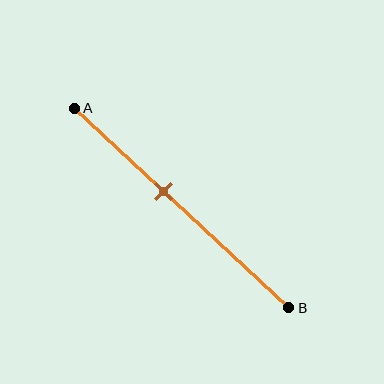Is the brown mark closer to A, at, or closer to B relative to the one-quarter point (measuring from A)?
The brown mark is closer to point B than the one-quarter point of segment AB.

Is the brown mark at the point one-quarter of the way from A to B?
No, the mark is at about 40% from A, not at the 25% one-quarter point.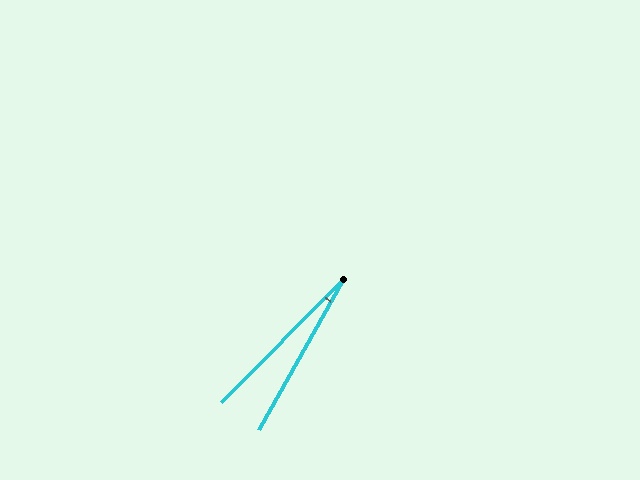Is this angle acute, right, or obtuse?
It is acute.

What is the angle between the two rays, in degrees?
Approximately 15 degrees.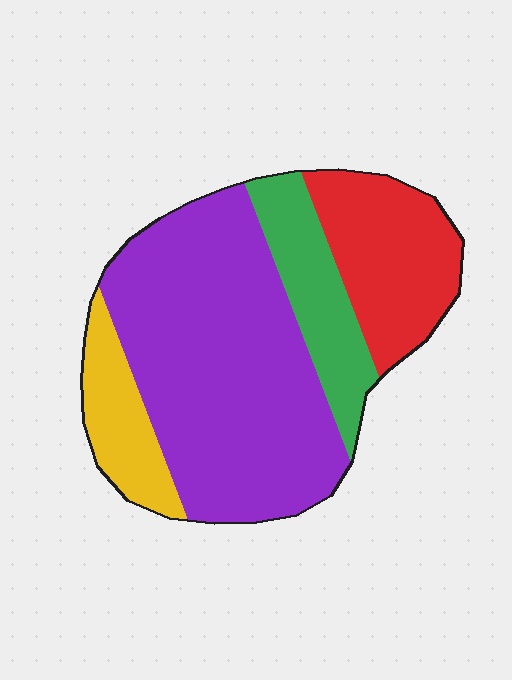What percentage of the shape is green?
Green covers about 15% of the shape.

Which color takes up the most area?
Purple, at roughly 55%.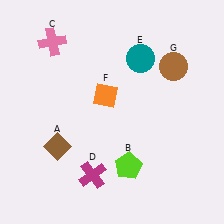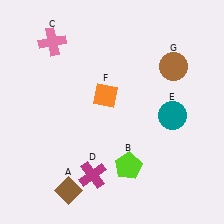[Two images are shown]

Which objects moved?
The objects that moved are: the brown diamond (A), the teal circle (E).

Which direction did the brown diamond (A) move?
The brown diamond (A) moved down.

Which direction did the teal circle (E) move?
The teal circle (E) moved down.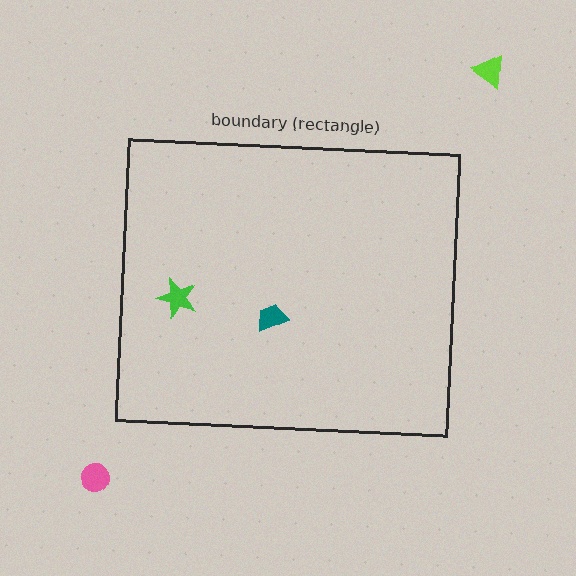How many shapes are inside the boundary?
2 inside, 2 outside.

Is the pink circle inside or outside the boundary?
Outside.